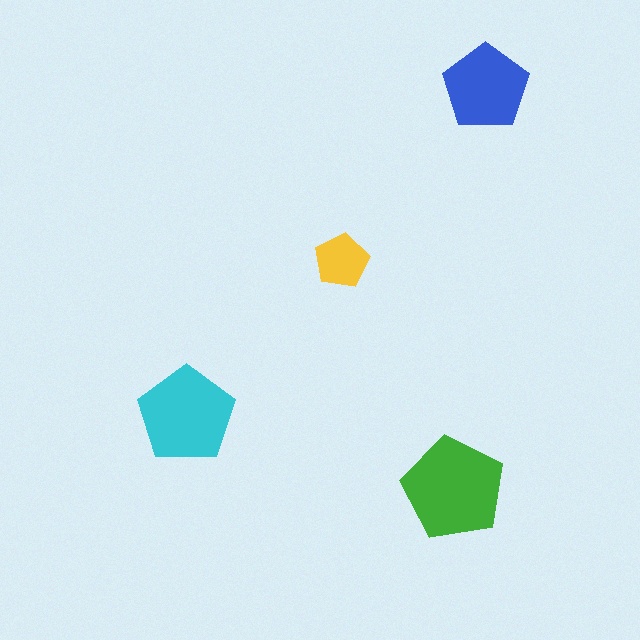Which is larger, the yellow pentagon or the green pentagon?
The green one.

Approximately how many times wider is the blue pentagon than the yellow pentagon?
About 1.5 times wider.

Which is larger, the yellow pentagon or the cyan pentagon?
The cyan one.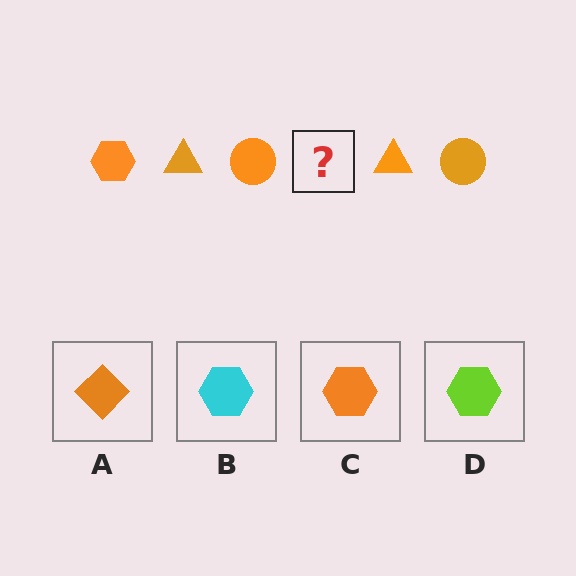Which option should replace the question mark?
Option C.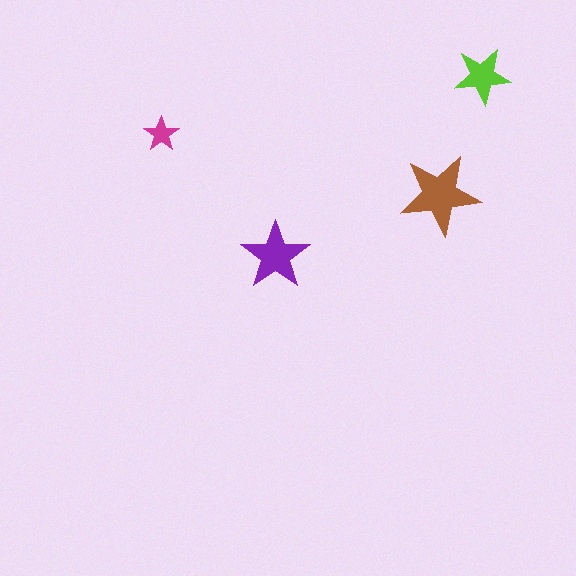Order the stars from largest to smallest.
the brown one, the purple one, the lime one, the magenta one.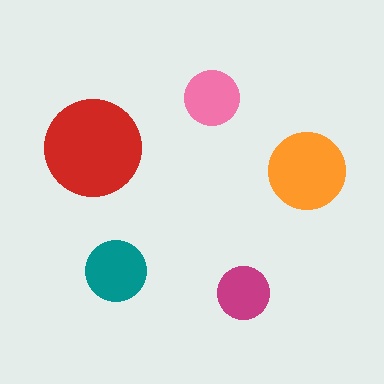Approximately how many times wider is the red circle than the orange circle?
About 1.5 times wider.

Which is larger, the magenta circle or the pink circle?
The pink one.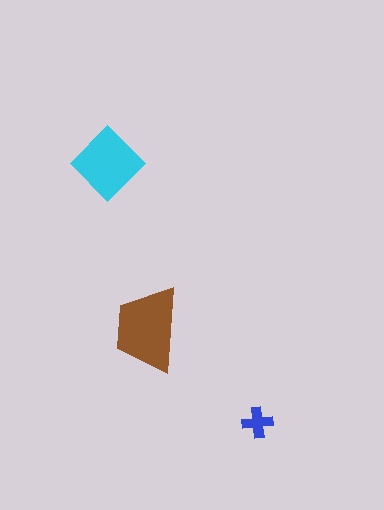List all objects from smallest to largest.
The blue cross, the cyan diamond, the brown trapezoid.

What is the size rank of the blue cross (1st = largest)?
3rd.